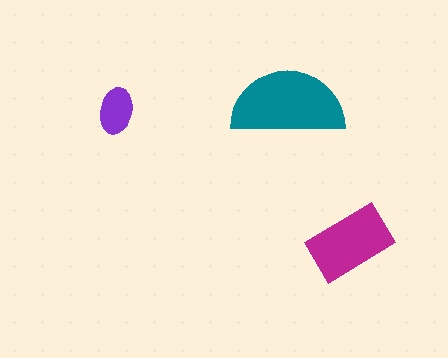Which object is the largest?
The teal semicircle.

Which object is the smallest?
The purple ellipse.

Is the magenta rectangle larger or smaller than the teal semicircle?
Smaller.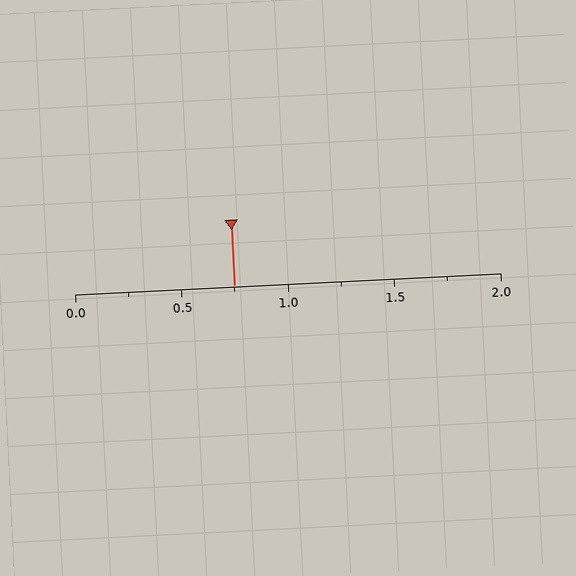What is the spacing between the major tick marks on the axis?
The major ticks are spaced 0.5 apart.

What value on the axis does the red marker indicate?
The marker indicates approximately 0.75.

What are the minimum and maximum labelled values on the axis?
The axis runs from 0.0 to 2.0.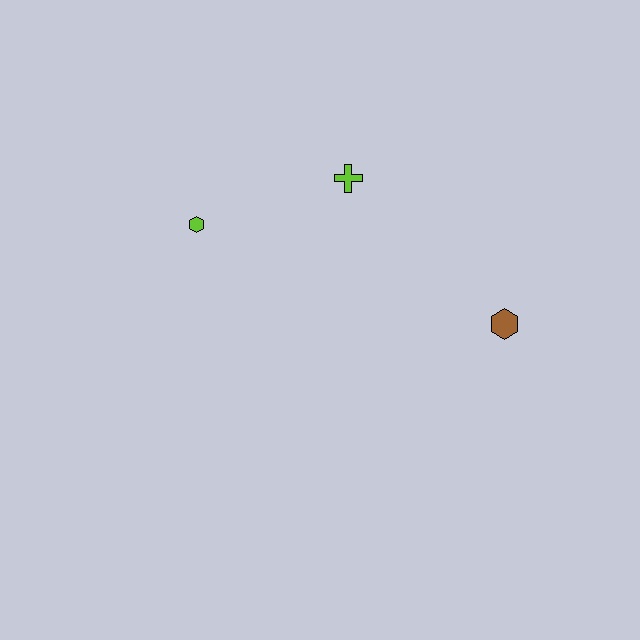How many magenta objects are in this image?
There are no magenta objects.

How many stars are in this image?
There are no stars.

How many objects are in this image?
There are 3 objects.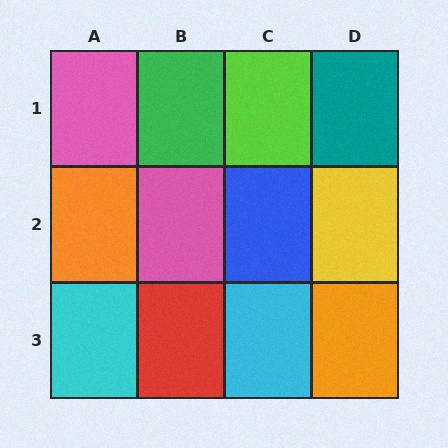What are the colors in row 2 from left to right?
Orange, pink, blue, yellow.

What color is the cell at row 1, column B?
Green.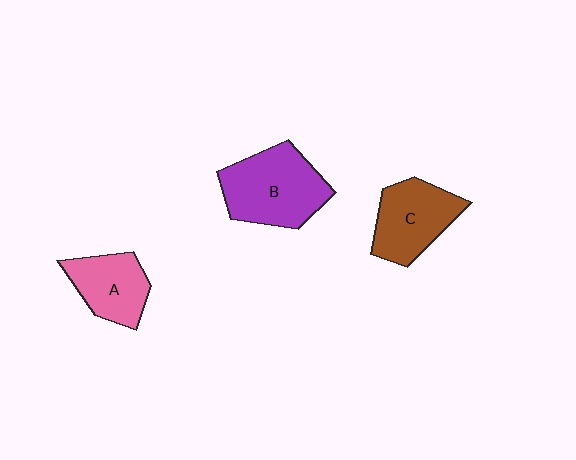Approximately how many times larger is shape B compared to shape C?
Approximately 1.3 times.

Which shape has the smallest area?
Shape A (pink).